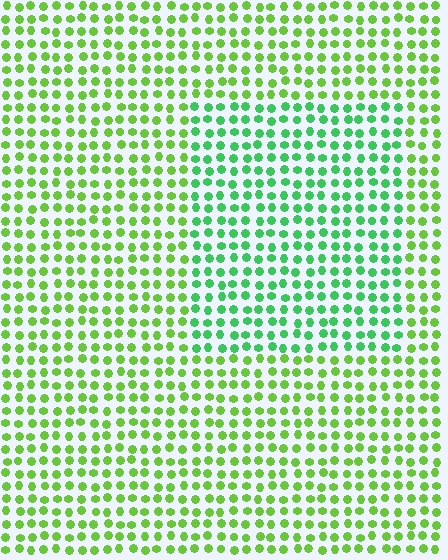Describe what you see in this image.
The image is filled with small lime elements in a uniform arrangement. A rectangle-shaped region is visible where the elements are tinted to a slightly different hue, forming a subtle color boundary.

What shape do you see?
I see a rectangle.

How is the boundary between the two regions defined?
The boundary is defined purely by a slight shift in hue (about 34 degrees). Spacing, size, and orientation are identical on both sides.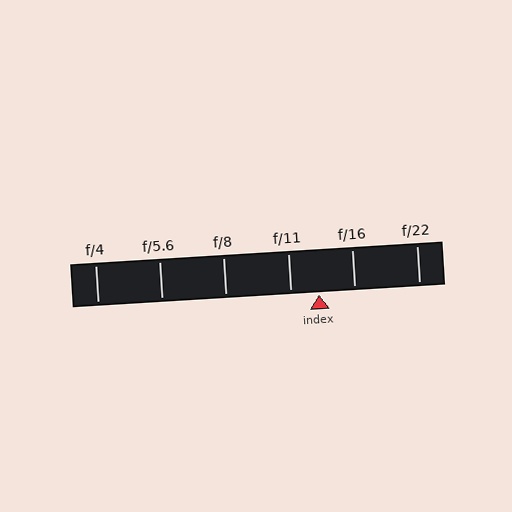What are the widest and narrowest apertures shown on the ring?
The widest aperture shown is f/4 and the narrowest is f/22.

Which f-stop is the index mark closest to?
The index mark is closest to f/11.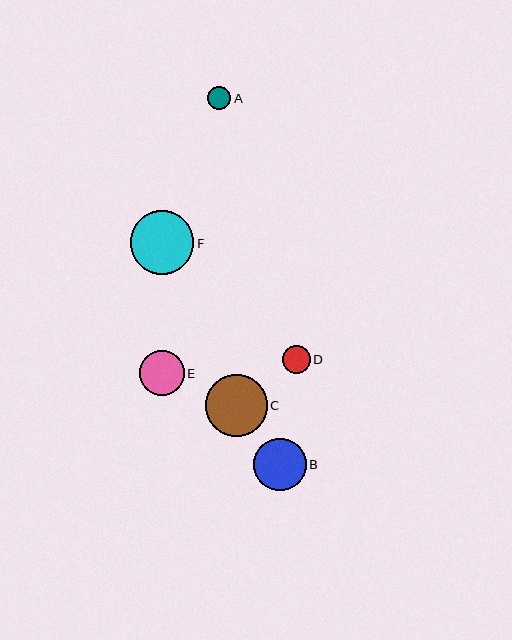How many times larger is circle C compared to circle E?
Circle C is approximately 1.4 times the size of circle E.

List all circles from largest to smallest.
From largest to smallest: F, C, B, E, D, A.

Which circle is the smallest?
Circle A is the smallest with a size of approximately 23 pixels.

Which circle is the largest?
Circle F is the largest with a size of approximately 63 pixels.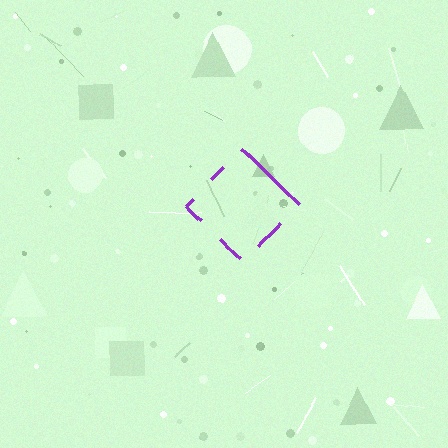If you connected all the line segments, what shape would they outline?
They would outline a diamond.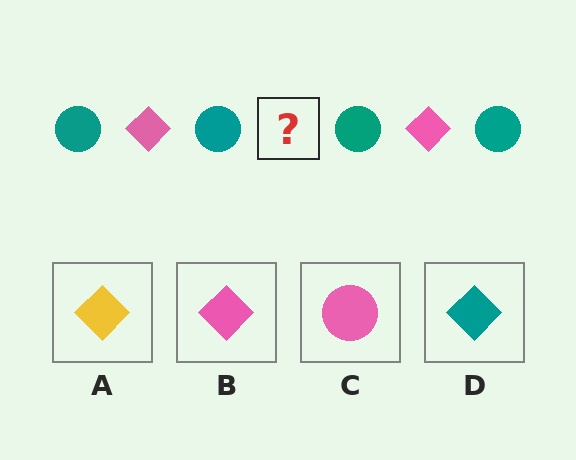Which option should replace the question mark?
Option B.